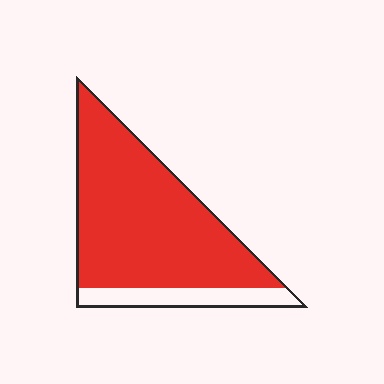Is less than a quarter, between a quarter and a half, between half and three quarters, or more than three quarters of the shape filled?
More than three quarters.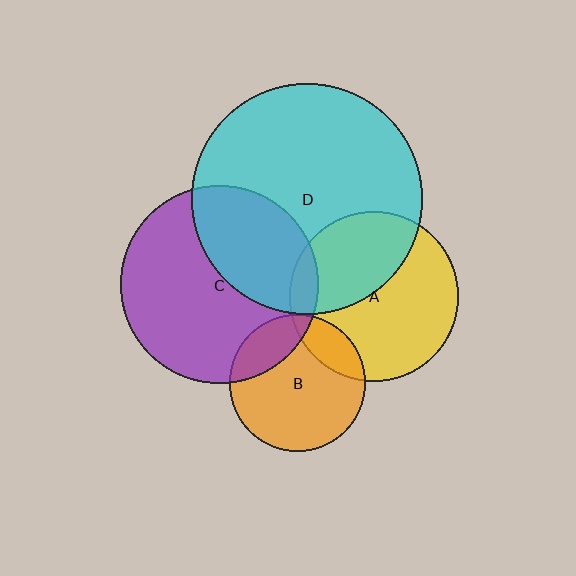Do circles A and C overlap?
Yes.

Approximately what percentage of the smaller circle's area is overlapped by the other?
Approximately 10%.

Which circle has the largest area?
Circle D (cyan).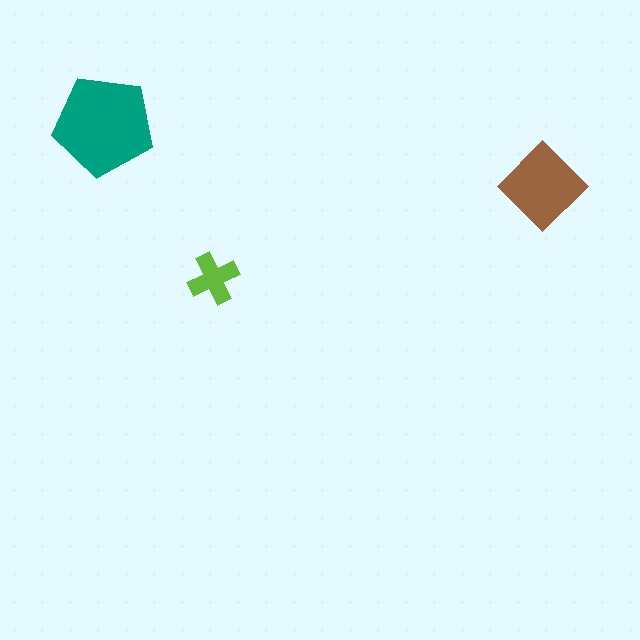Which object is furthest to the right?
The brown diamond is rightmost.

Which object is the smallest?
The lime cross.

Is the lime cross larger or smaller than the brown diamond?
Smaller.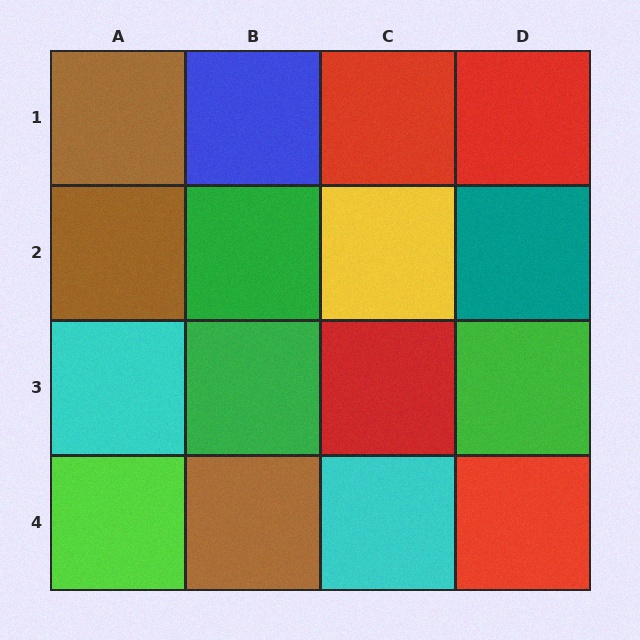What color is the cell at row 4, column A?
Lime.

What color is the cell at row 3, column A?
Cyan.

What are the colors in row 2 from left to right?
Brown, green, yellow, teal.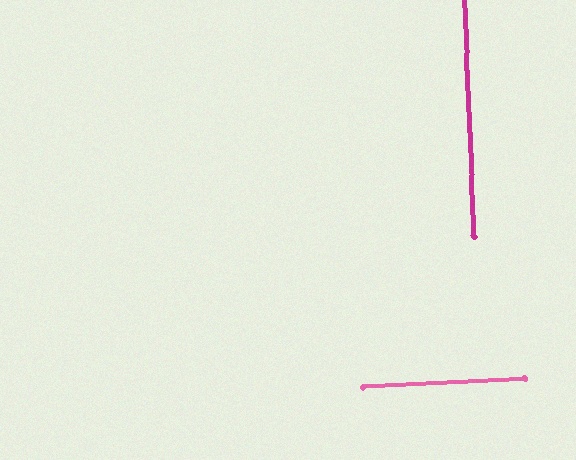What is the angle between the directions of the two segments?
Approximately 89 degrees.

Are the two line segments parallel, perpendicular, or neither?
Perpendicular — they meet at approximately 89°.